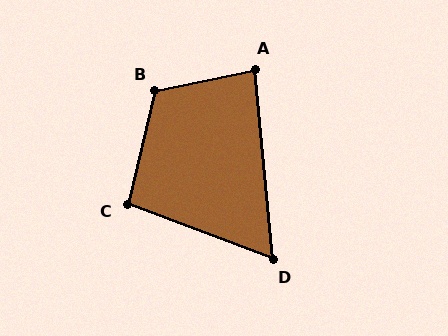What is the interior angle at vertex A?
Approximately 83 degrees (acute).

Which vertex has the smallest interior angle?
D, at approximately 64 degrees.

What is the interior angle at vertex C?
Approximately 97 degrees (obtuse).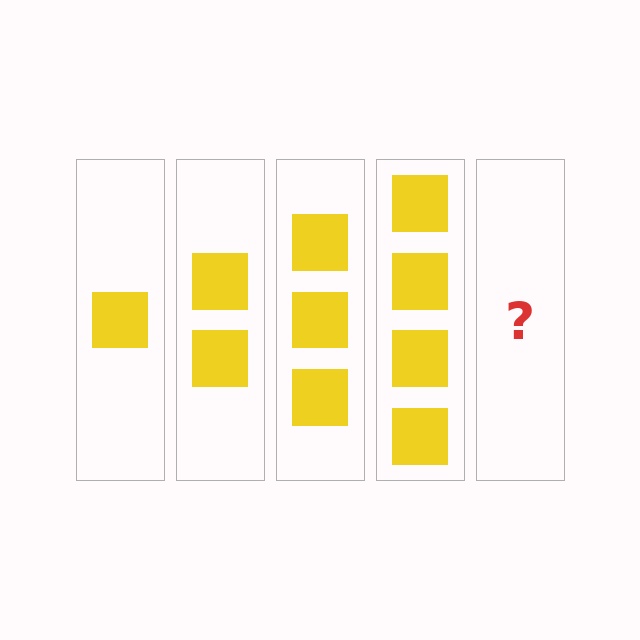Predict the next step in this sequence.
The next step is 5 squares.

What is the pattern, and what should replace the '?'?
The pattern is that each step adds one more square. The '?' should be 5 squares.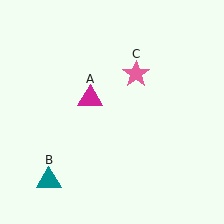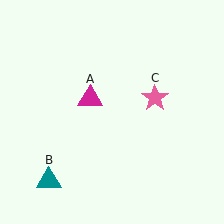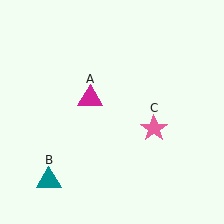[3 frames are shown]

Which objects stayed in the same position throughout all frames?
Magenta triangle (object A) and teal triangle (object B) remained stationary.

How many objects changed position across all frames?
1 object changed position: pink star (object C).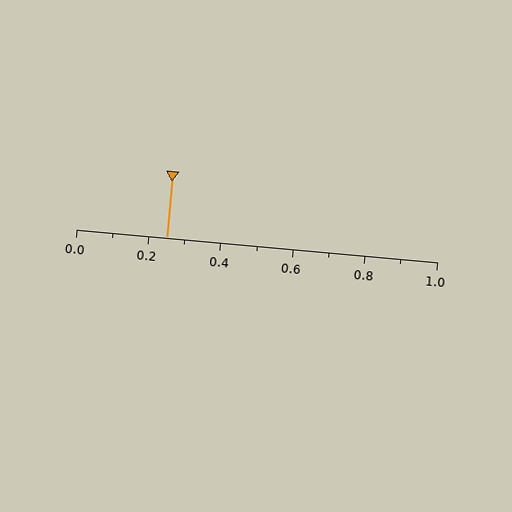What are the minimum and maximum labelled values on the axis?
The axis runs from 0.0 to 1.0.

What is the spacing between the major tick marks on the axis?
The major ticks are spaced 0.2 apart.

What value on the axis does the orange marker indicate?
The marker indicates approximately 0.25.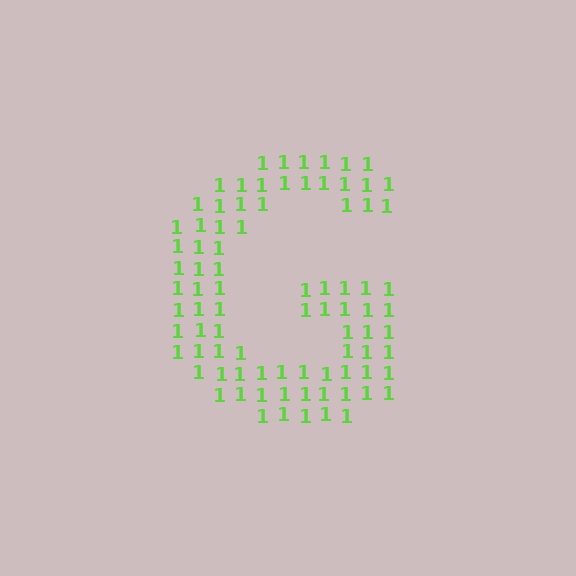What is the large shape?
The large shape is the letter G.